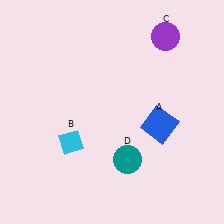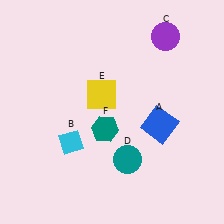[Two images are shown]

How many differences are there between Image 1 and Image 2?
There are 2 differences between the two images.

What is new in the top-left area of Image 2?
A yellow square (E) was added in the top-left area of Image 2.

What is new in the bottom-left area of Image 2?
A teal hexagon (F) was added in the bottom-left area of Image 2.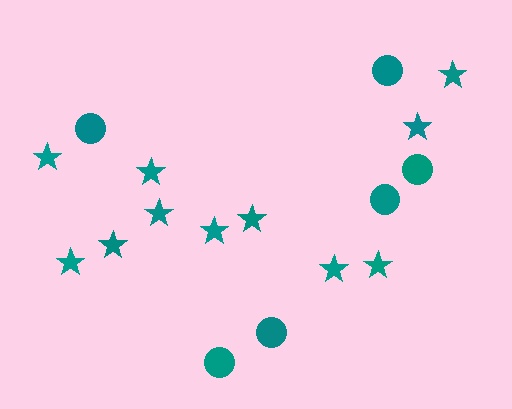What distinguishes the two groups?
There are 2 groups: one group of circles (6) and one group of stars (11).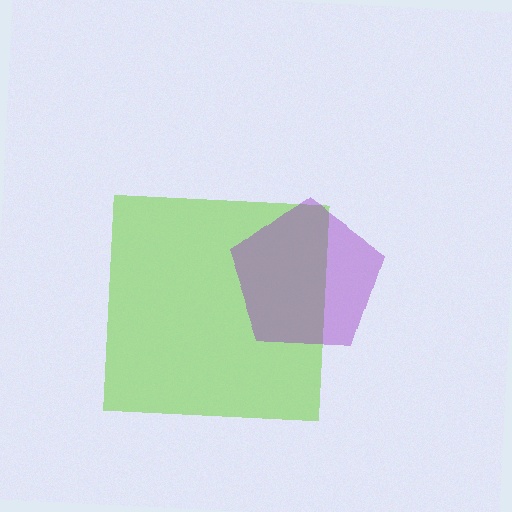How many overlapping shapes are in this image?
There are 2 overlapping shapes in the image.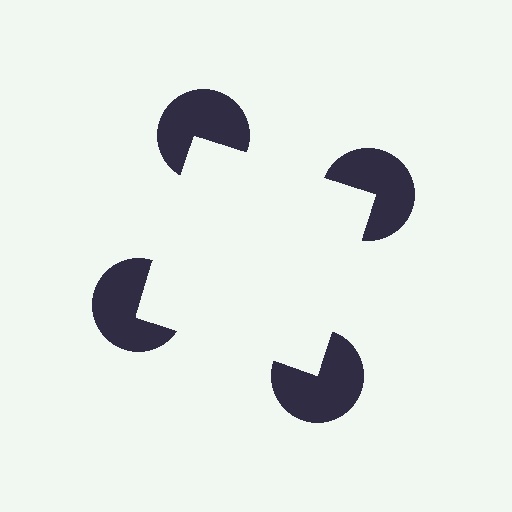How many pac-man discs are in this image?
There are 4 — one at each vertex of the illusory square.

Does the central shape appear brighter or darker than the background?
It typically appears slightly brighter than the background, even though no actual brightness change is drawn.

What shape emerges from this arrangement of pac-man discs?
An illusory square — its edges are inferred from the aligned wedge cuts in the pac-man discs, not physically drawn.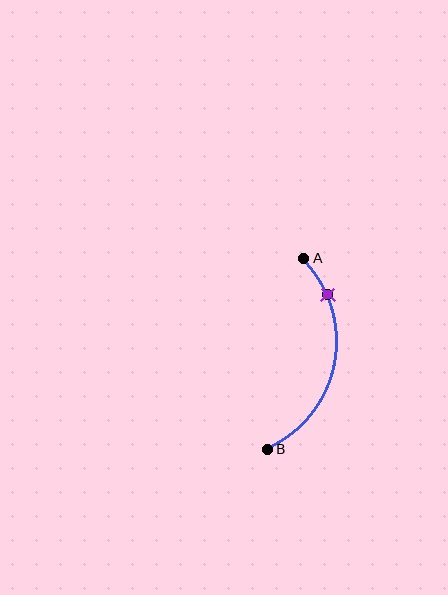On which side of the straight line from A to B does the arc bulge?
The arc bulges to the right of the straight line connecting A and B.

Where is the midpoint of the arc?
The arc midpoint is the point on the curve farthest from the straight line joining A and B. It sits to the right of that line.